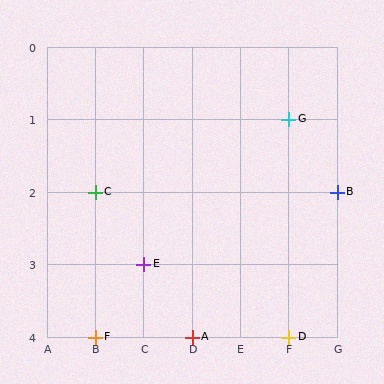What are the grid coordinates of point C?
Point C is at grid coordinates (B, 2).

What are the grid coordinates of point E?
Point E is at grid coordinates (C, 3).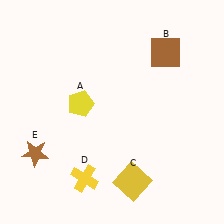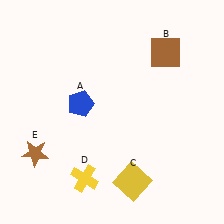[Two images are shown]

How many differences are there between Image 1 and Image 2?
There is 1 difference between the two images.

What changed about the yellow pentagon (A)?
In Image 1, A is yellow. In Image 2, it changed to blue.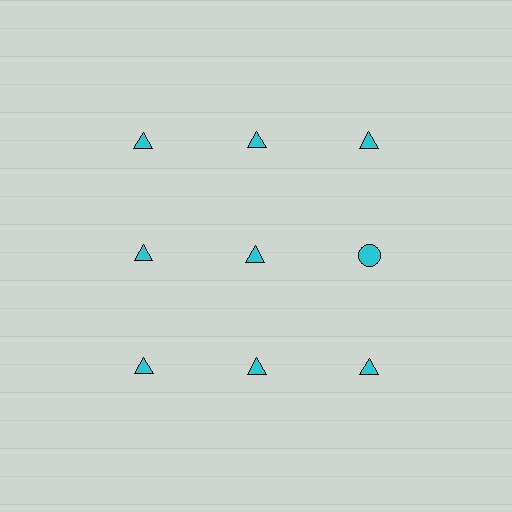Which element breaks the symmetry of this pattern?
The cyan circle in the second row, center column breaks the symmetry. All other shapes are cyan triangles.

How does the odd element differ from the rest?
It has a different shape: circle instead of triangle.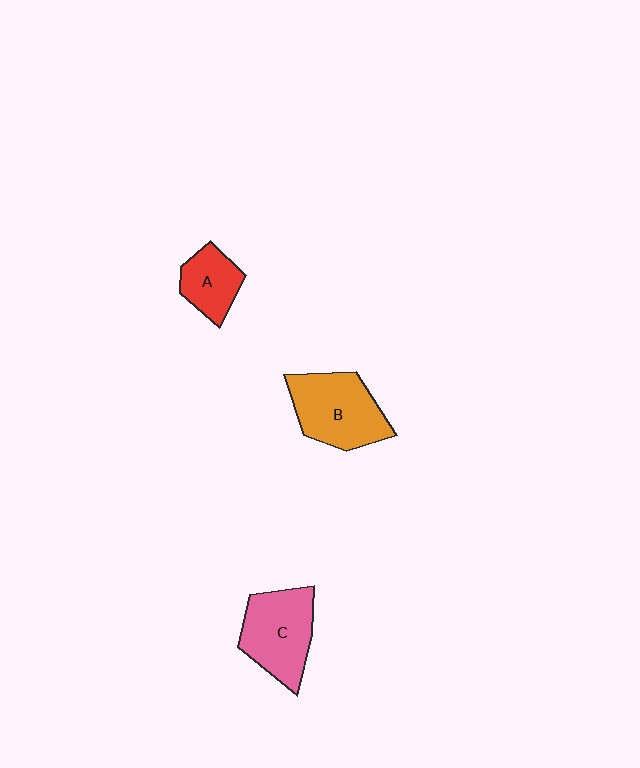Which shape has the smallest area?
Shape A (red).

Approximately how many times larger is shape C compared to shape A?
Approximately 1.7 times.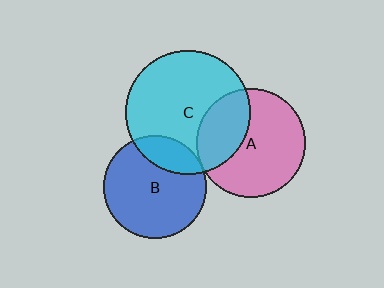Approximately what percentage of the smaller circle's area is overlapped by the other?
Approximately 35%.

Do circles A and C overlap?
Yes.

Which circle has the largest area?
Circle C (cyan).